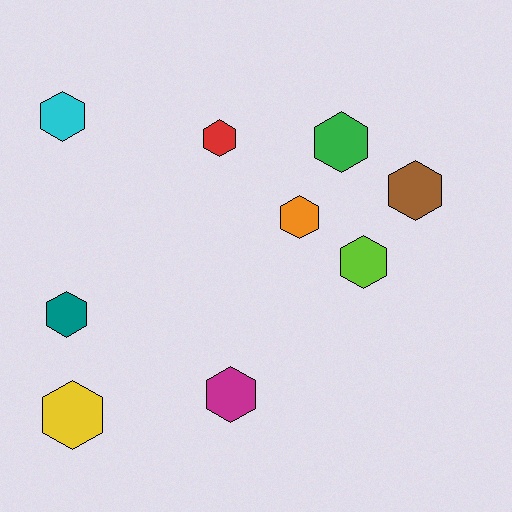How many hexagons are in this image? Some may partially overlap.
There are 9 hexagons.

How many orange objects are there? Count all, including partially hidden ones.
There is 1 orange object.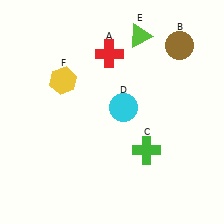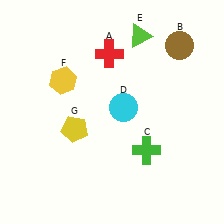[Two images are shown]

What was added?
A yellow pentagon (G) was added in Image 2.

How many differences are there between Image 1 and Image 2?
There is 1 difference between the two images.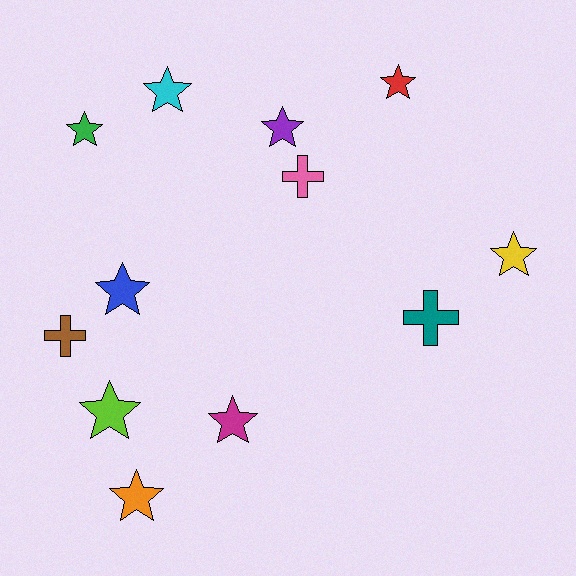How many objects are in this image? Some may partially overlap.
There are 12 objects.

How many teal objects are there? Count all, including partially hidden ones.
There is 1 teal object.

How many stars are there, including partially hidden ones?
There are 9 stars.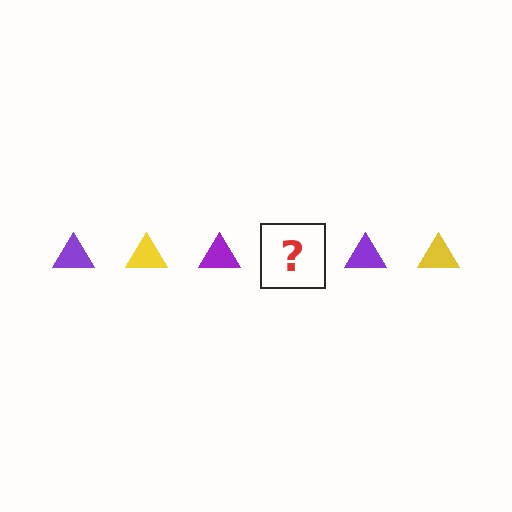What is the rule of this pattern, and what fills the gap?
The rule is that the pattern cycles through purple, yellow triangles. The gap should be filled with a yellow triangle.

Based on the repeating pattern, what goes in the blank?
The blank should be a yellow triangle.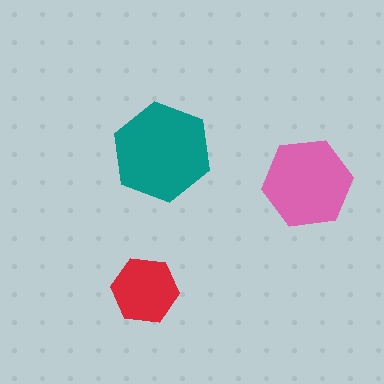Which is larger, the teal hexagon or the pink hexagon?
The teal one.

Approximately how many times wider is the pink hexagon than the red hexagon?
About 1.5 times wider.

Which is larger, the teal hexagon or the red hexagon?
The teal one.